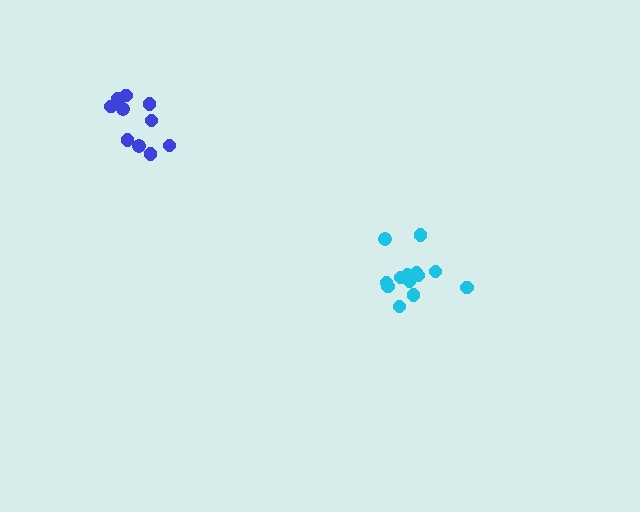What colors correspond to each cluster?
The clusters are colored: cyan, blue.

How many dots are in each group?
Group 1: 13 dots, Group 2: 10 dots (23 total).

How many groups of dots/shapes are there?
There are 2 groups.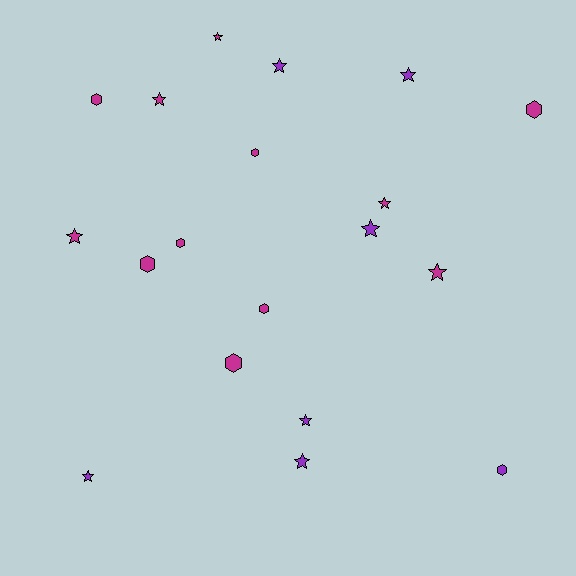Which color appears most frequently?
Magenta, with 12 objects.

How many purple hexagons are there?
There is 1 purple hexagon.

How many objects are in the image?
There are 19 objects.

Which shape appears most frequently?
Star, with 11 objects.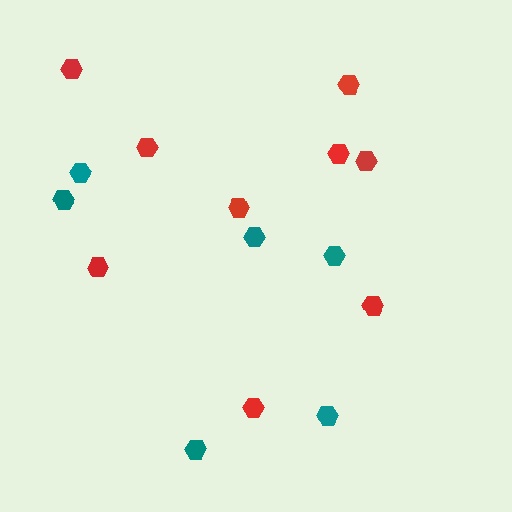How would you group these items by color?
There are 2 groups: one group of teal hexagons (6) and one group of red hexagons (9).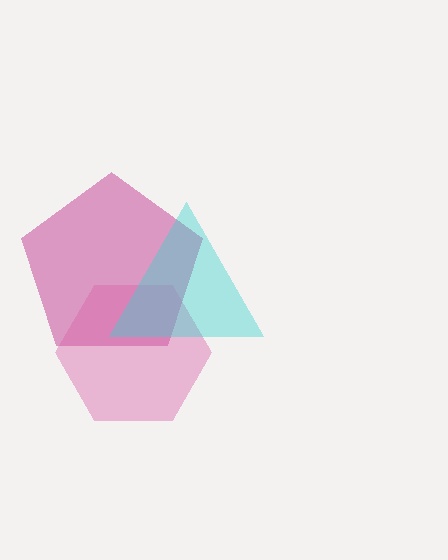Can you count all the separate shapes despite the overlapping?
Yes, there are 3 separate shapes.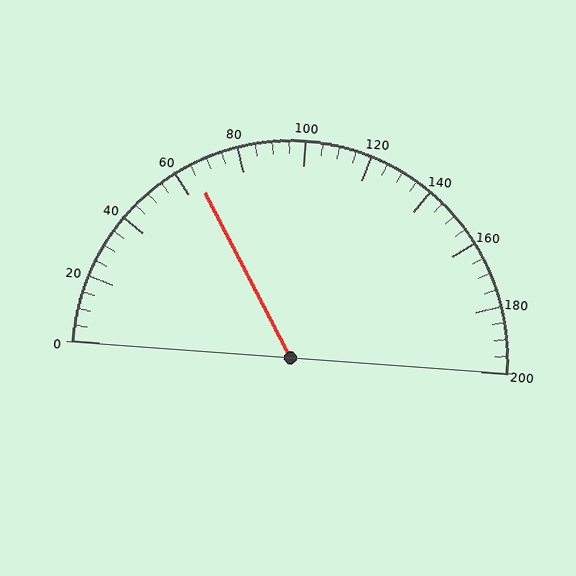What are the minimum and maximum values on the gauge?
The gauge ranges from 0 to 200.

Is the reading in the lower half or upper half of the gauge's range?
The reading is in the lower half of the range (0 to 200).